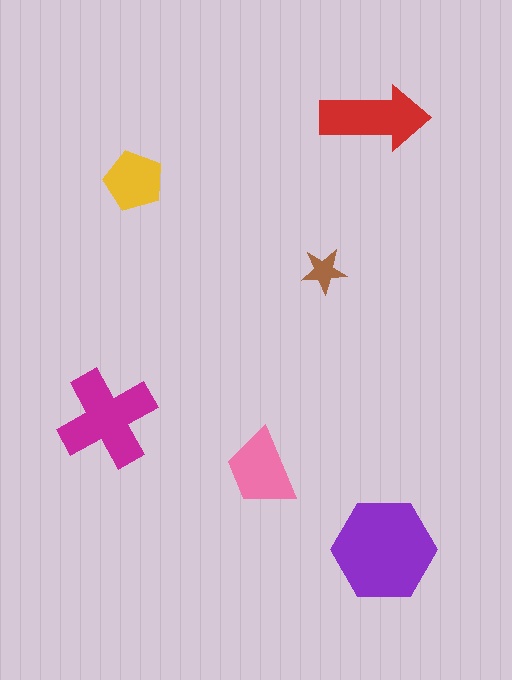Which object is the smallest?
The brown star.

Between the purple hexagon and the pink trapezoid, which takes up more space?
The purple hexagon.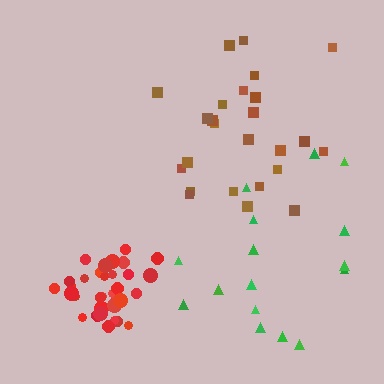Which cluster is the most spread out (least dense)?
Green.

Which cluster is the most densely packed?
Red.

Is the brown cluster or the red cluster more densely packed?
Red.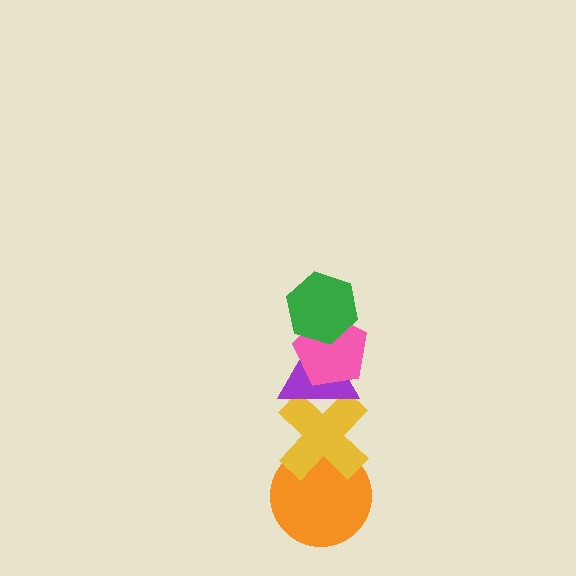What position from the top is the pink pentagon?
The pink pentagon is 2nd from the top.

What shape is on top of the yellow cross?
The purple triangle is on top of the yellow cross.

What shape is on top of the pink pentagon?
The green hexagon is on top of the pink pentagon.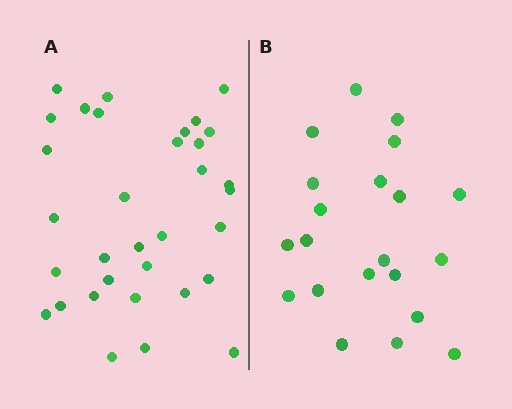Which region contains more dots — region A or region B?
Region A (the left region) has more dots.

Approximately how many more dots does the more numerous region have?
Region A has roughly 12 or so more dots than region B.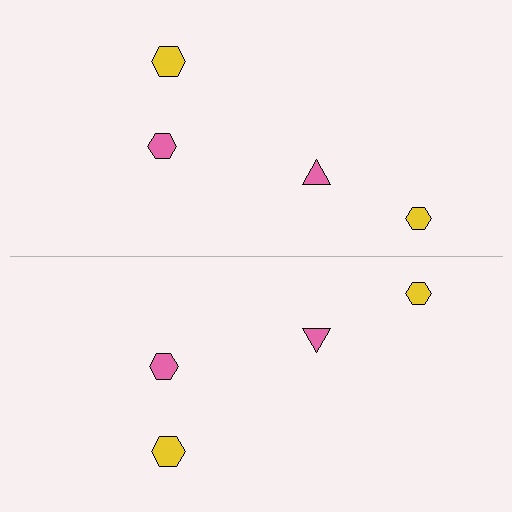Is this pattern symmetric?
Yes, this pattern has bilateral (reflection) symmetry.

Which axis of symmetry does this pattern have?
The pattern has a horizontal axis of symmetry running through the center of the image.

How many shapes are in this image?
There are 8 shapes in this image.